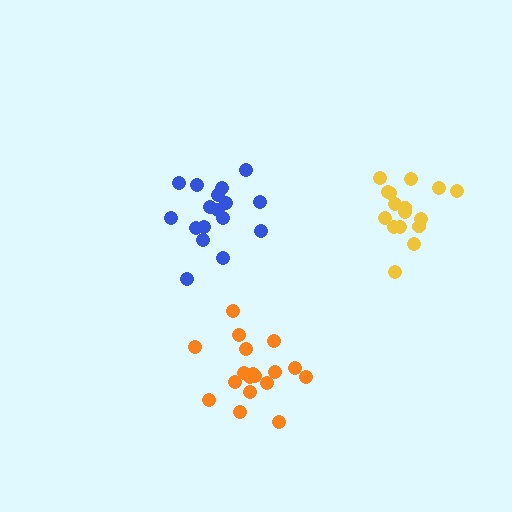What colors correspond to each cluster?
The clusters are colored: yellow, orange, blue.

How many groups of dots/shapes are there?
There are 3 groups.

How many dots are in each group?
Group 1: 17 dots, Group 2: 18 dots, Group 3: 17 dots (52 total).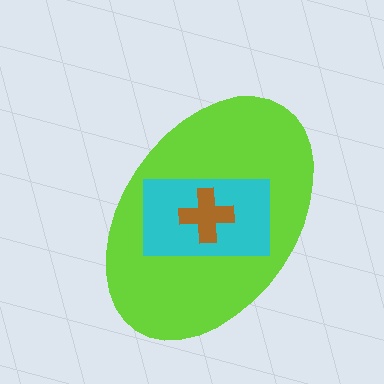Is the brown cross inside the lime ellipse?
Yes.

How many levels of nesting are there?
3.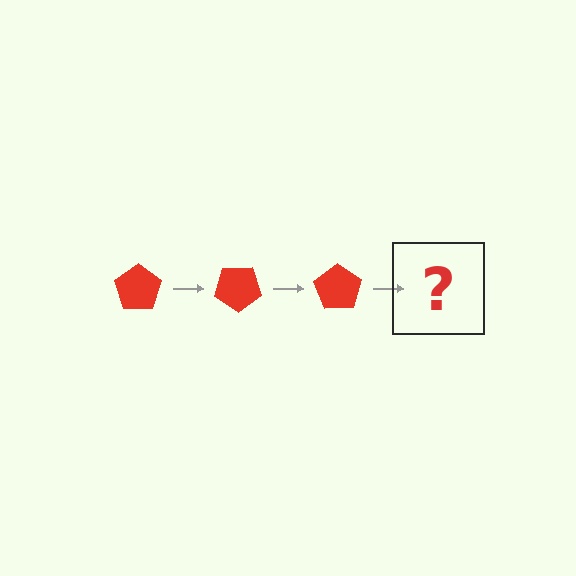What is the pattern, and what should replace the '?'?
The pattern is that the pentagon rotates 35 degrees each step. The '?' should be a red pentagon rotated 105 degrees.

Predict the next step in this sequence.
The next step is a red pentagon rotated 105 degrees.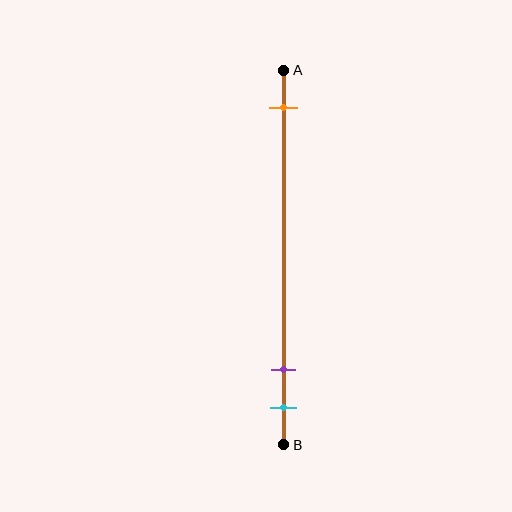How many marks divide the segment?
There are 3 marks dividing the segment.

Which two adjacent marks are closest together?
The purple and cyan marks are the closest adjacent pair.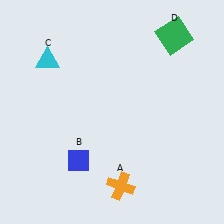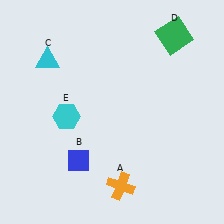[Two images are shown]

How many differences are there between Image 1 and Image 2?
There is 1 difference between the two images.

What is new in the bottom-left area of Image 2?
A cyan hexagon (E) was added in the bottom-left area of Image 2.